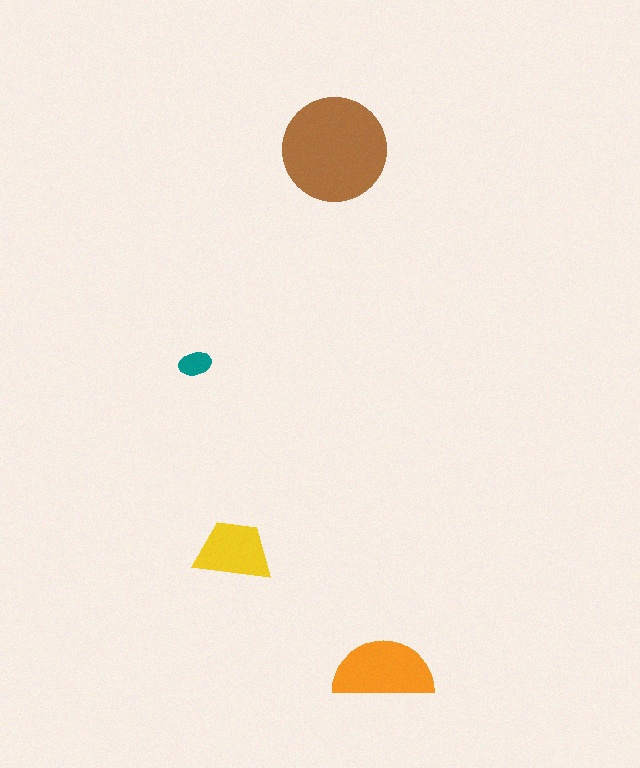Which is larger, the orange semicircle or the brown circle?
The brown circle.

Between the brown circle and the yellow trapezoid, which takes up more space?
The brown circle.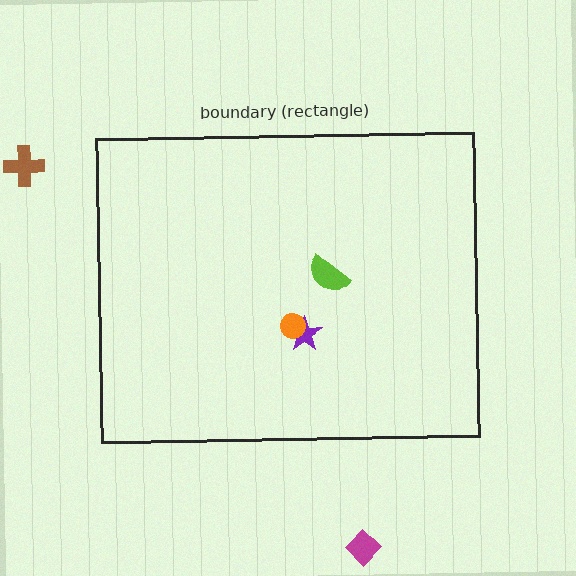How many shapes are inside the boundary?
3 inside, 2 outside.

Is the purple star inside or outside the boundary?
Inside.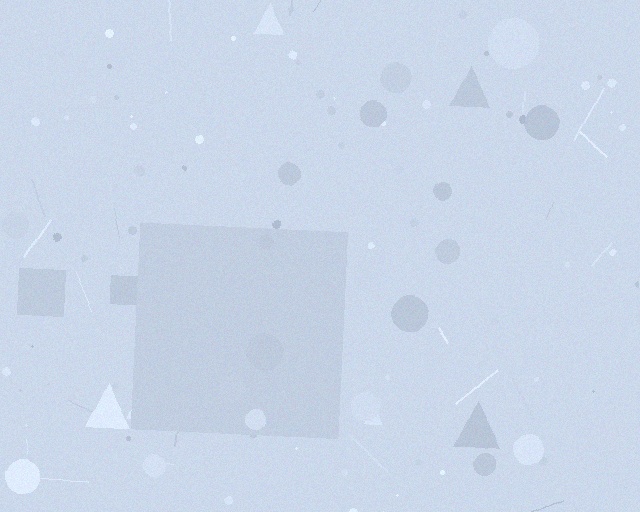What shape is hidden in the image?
A square is hidden in the image.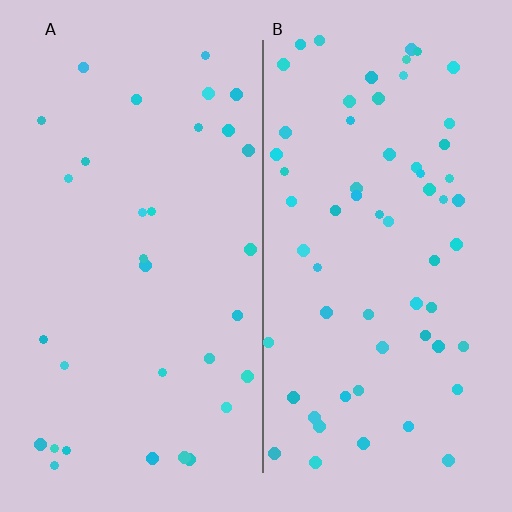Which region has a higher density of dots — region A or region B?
B (the right).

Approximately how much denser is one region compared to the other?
Approximately 1.9× — region B over region A.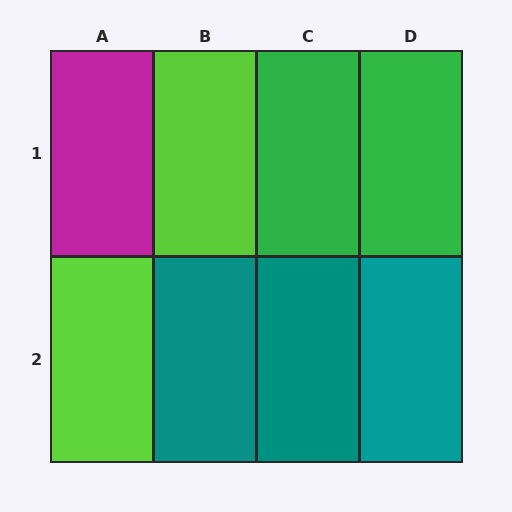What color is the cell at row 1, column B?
Lime.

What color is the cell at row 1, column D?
Green.